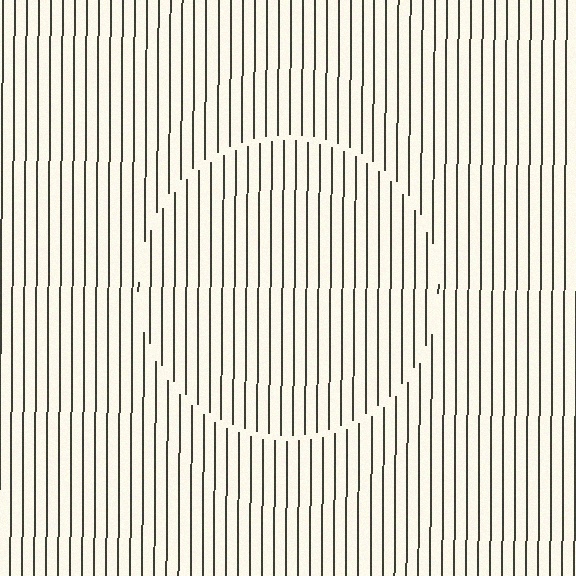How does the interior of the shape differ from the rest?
The interior of the shape contains the same grating, shifted by half a period — the contour is defined by the phase discontinuity where line-ends from the inner and outer gratings abut.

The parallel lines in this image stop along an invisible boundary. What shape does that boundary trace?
An illusory circle. The interior of the shape contains the same grating, shifted by half a period — the contour is defined by the phase discontinuity where line-ends from the inner and outer gratings abut.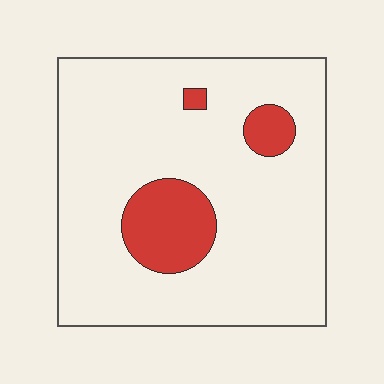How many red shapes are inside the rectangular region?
3.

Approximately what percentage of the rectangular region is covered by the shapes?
Approximately 15%.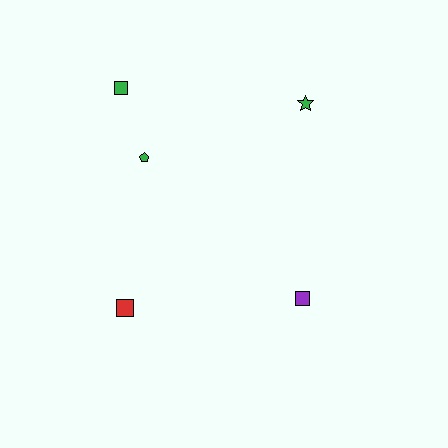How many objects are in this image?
There are 5 objects.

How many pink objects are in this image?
There are no pink objects.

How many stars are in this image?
There is 1 star.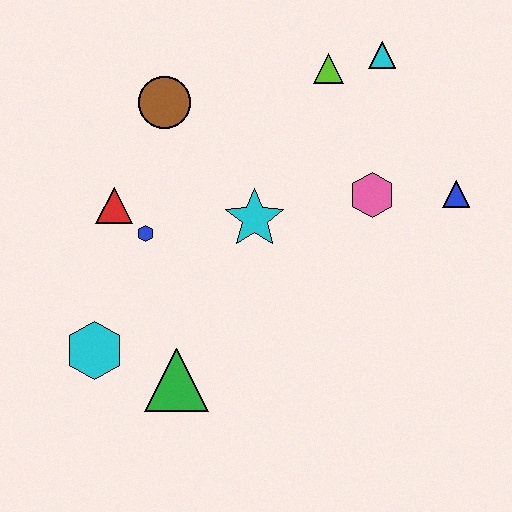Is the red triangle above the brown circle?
No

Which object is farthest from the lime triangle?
The cyan hexagon is farthest from the lime triangle.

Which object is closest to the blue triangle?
The pink hexagon is closest to the blue triangle.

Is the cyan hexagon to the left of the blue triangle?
Yes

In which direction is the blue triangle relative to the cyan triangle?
The blue triangle is below the cyan triangle.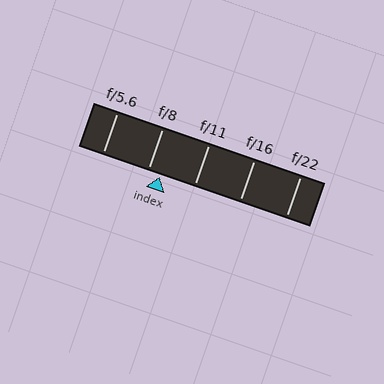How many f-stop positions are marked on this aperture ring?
There are 5 f-stop positions marked.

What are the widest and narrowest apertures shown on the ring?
The widest aperture shown is f/5.6 and the narrowest is f/22.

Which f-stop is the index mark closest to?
The index mark is closest to f/8.